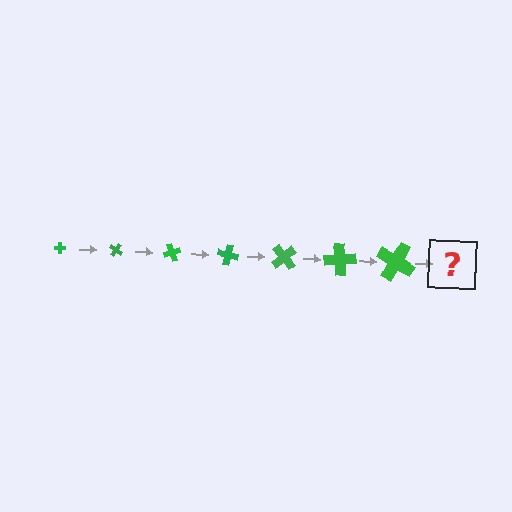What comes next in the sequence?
The next element should be a cross, larger than the previous one and rotated 245 degrees from the start.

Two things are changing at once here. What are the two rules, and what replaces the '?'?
The two rules are that the cross grows larger each step and it rotates 35 degrees each step. The '?' should be a cross, larger than the previous one and rotated 245 degrees from the start.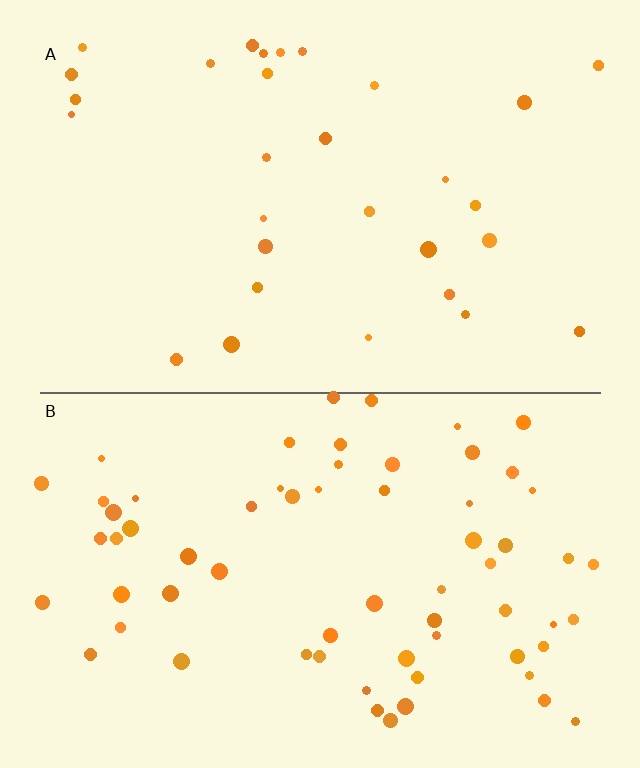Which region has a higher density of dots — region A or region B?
B (the bottom).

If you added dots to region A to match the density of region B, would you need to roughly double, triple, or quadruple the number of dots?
Approximately double.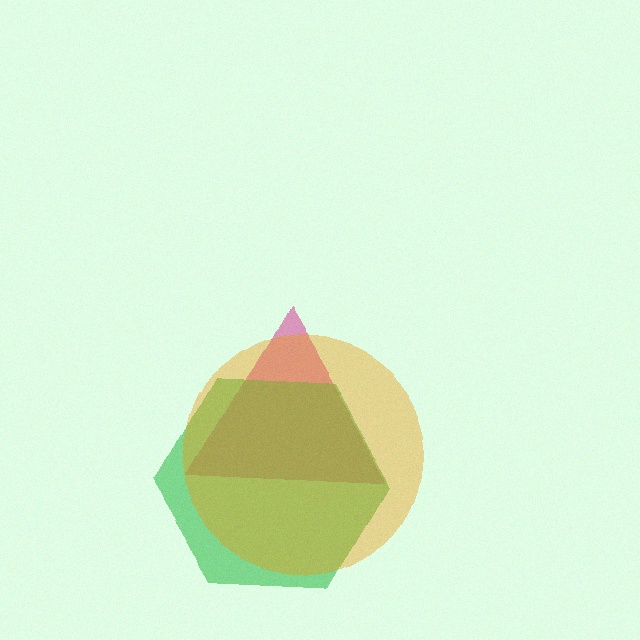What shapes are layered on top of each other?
The layered shapes are: a magenta triangle, a green hexagon, an orange circle.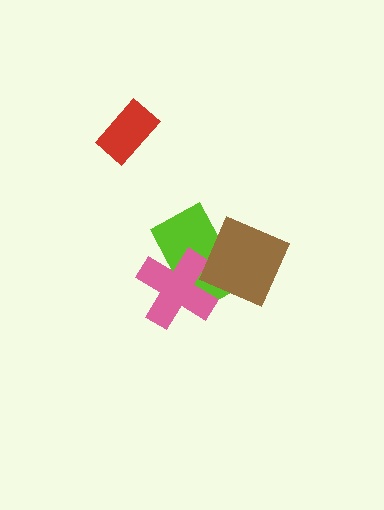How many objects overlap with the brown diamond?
2 objects overlap with the brown diamond.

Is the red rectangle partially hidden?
No, no other shape covers it.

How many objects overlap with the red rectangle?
0 objects overlap with the red rectangle.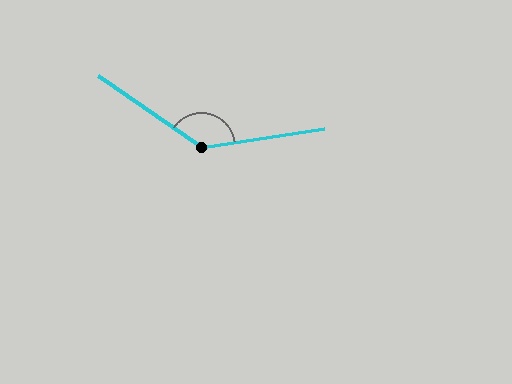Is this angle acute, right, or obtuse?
It is obtuse.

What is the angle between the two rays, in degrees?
Approximately 137 degrees.